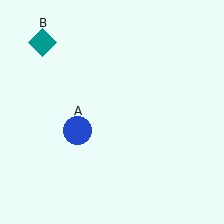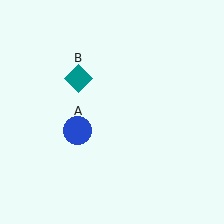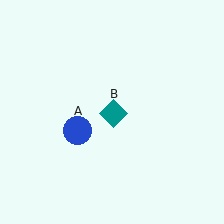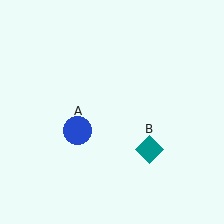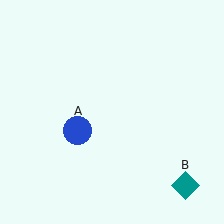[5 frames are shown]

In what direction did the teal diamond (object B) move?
The teal diamond (object B) moved down and to the right.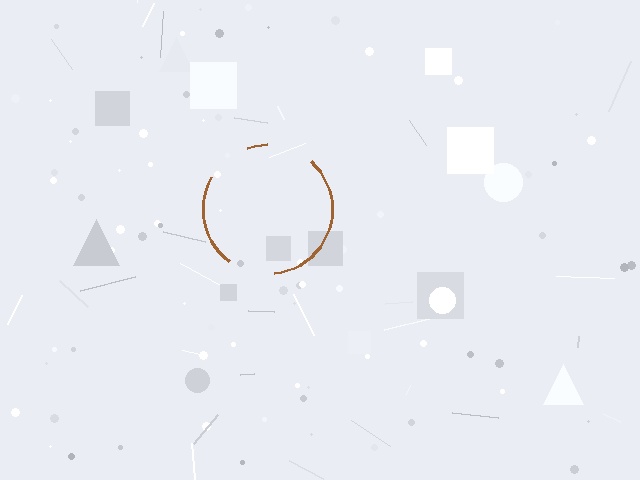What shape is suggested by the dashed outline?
The dashed outline suggests a circle.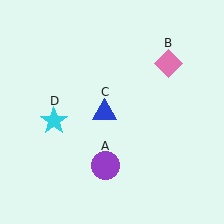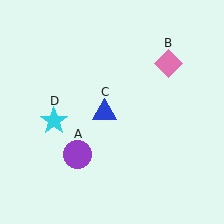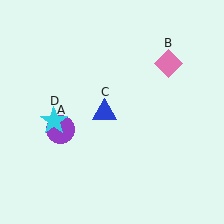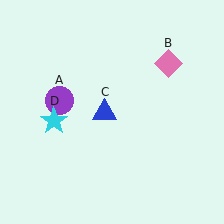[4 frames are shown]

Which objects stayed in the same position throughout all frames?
Pink diamond (object B) and blue triangle (object C) and cyan star (object D) remained stationary.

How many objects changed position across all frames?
1 object changed position: purple circle (object A).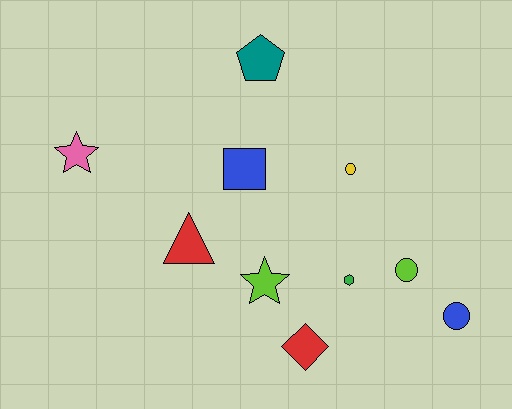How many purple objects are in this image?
There are no purple objects.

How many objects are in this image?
There are 10 objects.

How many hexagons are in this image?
There is 1 hexagon.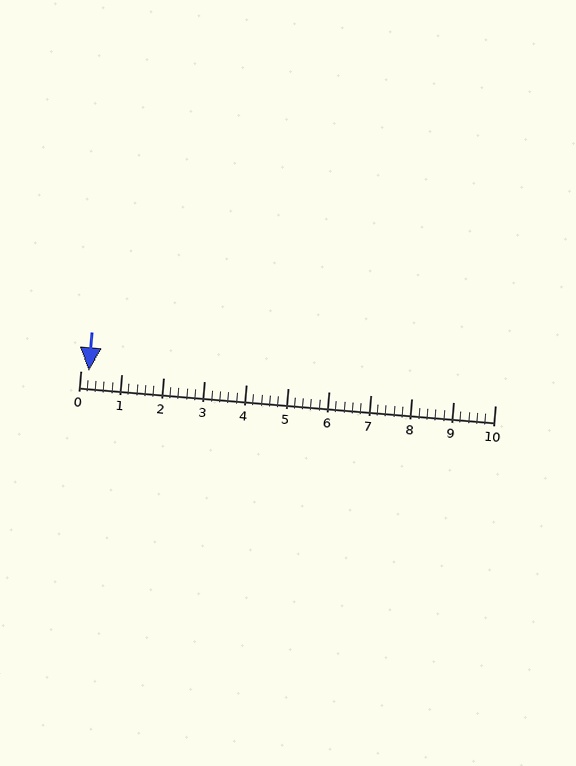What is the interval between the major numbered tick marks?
The major tick marks are spaced 1 units apart.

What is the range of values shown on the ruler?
The ruler shows values from 0 to 10.